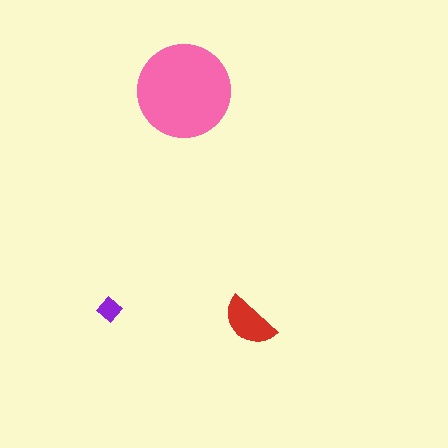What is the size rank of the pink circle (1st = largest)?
1st.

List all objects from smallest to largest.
The purple diamond, the red semicircle, the pink circle.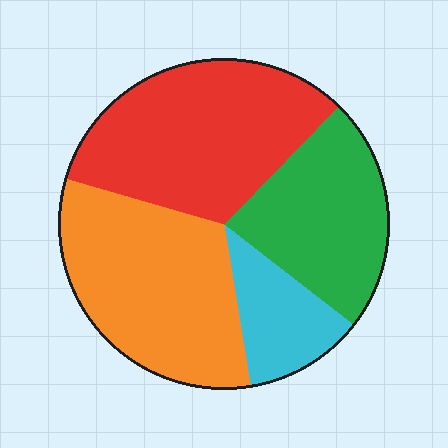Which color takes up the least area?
Cyan, at roughly 10%.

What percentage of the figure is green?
Green covers around 25% of the figure.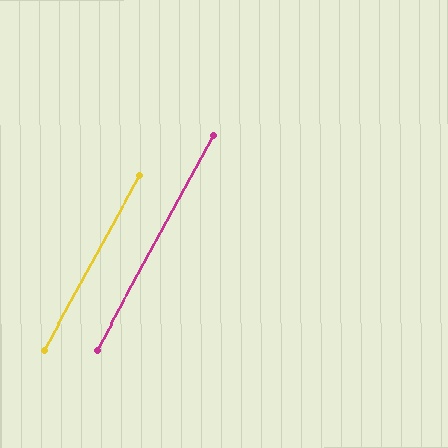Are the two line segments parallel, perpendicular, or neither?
Parallel — their directions differ by only 0.2°.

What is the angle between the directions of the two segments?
Approximately 0 degrees.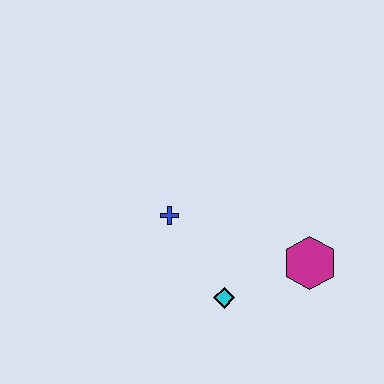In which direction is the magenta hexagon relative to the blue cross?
The magenta hexagon is to the right of the blue cross.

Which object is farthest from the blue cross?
The magenta hexagon is farthest from the blue cross.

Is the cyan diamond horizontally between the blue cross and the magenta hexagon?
Yes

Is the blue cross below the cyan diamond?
No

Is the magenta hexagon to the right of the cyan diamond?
Yes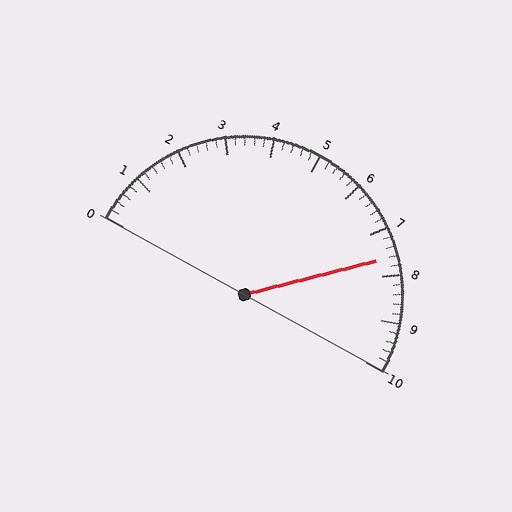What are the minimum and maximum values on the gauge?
The gauge ranges from 0 to 10.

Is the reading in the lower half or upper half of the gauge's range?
The reading is in the upper half of the range (0 to 10).